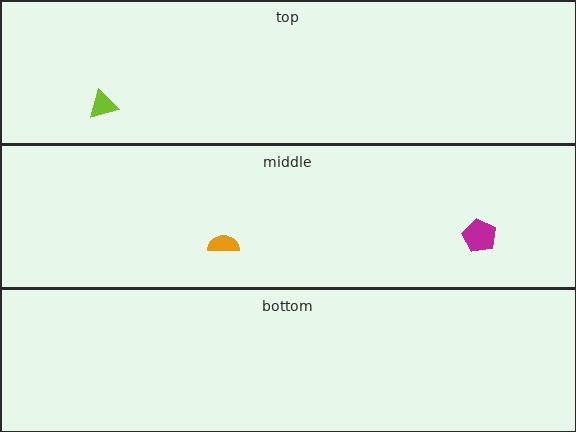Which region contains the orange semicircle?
The middle region.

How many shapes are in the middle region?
2.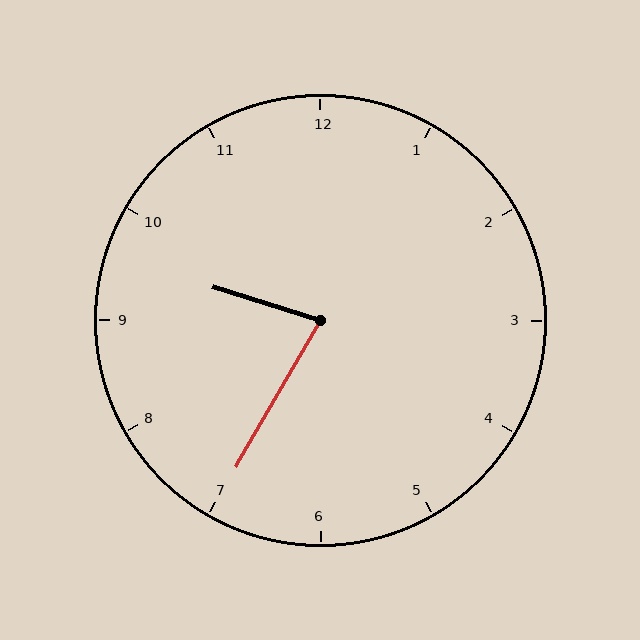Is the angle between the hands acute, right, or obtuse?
It is acute.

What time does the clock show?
9:35.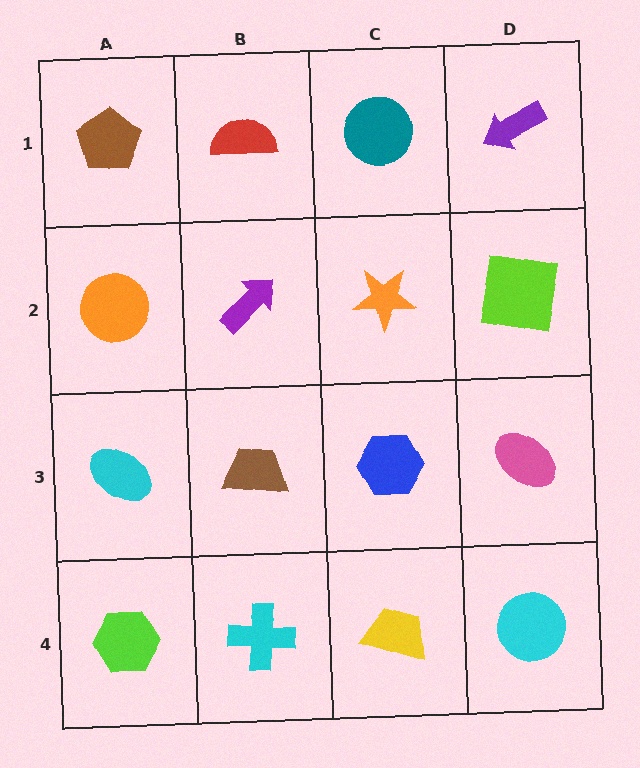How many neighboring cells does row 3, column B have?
4.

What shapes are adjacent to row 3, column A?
An orange circle (row 2, column A), a lime hexagon (row 4, column A), a brown trapezoid (row 3, column B).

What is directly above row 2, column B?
A red semicircle.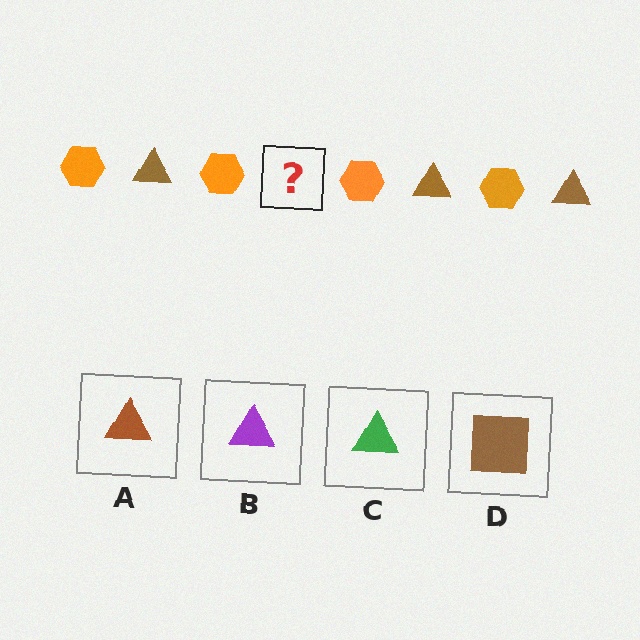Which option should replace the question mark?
Option A.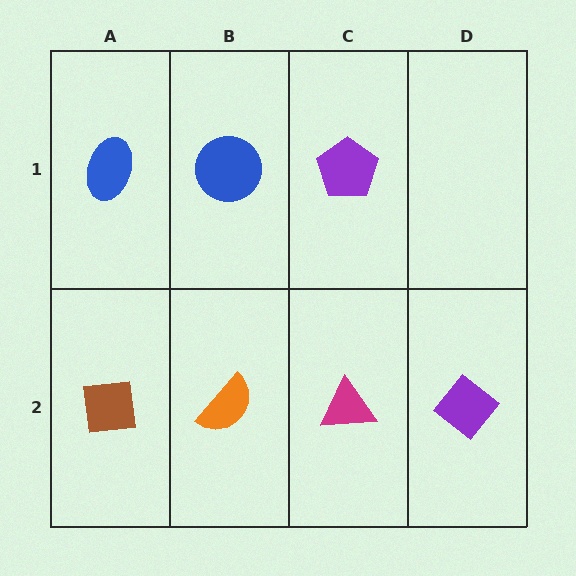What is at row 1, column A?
A blue ellipse.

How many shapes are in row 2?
4 shapes.